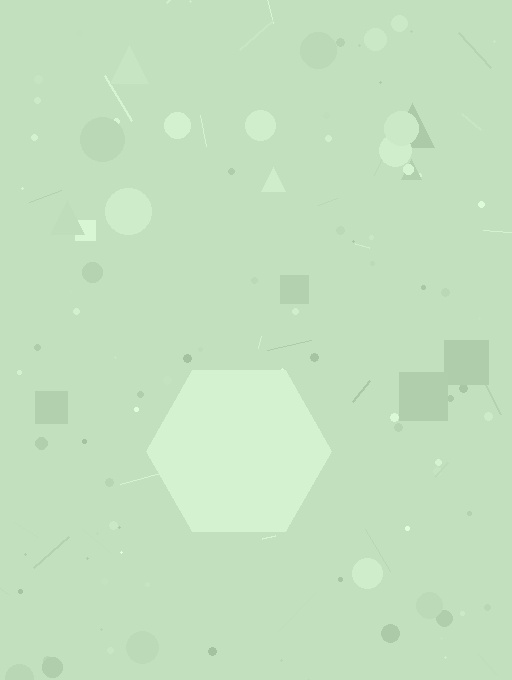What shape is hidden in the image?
A hexagon is hidden in the image.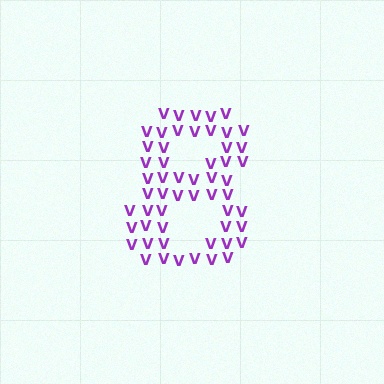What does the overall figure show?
The overall figure shows the digit 8.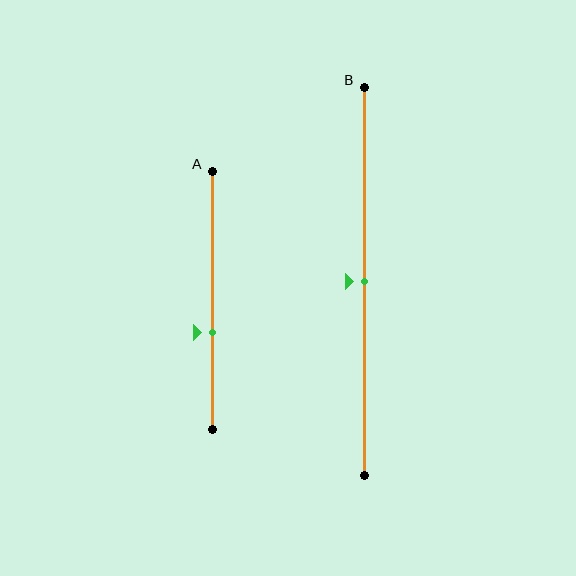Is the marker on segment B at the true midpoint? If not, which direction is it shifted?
Yes, the marker on segment B is at the true midpoint.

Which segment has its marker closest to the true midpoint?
Segment B has its marker closest to the true midpoint.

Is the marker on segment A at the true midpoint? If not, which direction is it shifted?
No, the marker on segment A is shifted downward by about 13% of the segment length.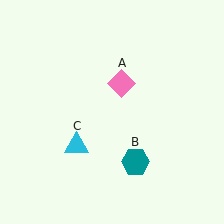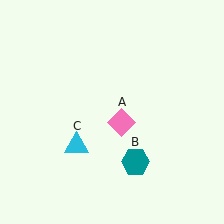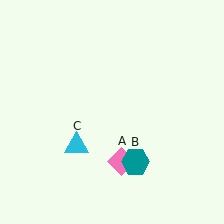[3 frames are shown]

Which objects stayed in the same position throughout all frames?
Teal hexagon (object B) and cyan triangle (object C) remained stationary.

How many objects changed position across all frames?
1 object changed position: pink diamond (object A).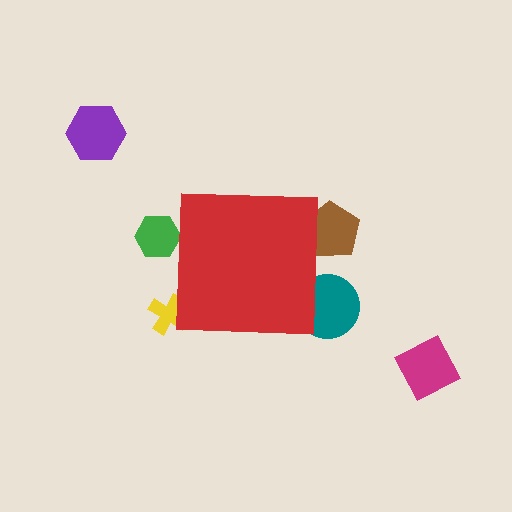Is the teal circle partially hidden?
Yes, the teal circle is partially hidden behind the red square.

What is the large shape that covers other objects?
A red square.